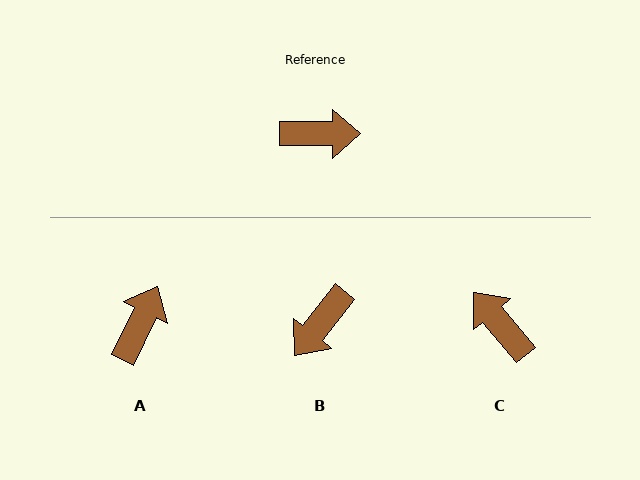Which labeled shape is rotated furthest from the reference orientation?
C, about 130 degrees away.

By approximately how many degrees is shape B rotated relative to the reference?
Approximately 128 degrees clockwise.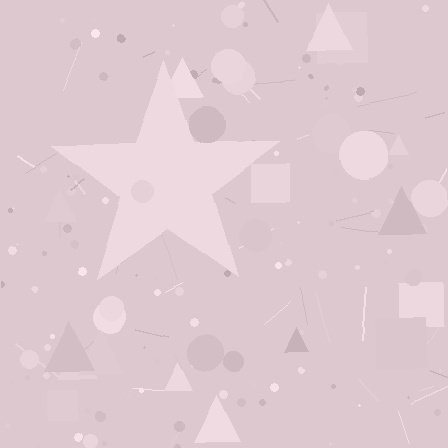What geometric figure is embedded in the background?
A star is embedded in the background.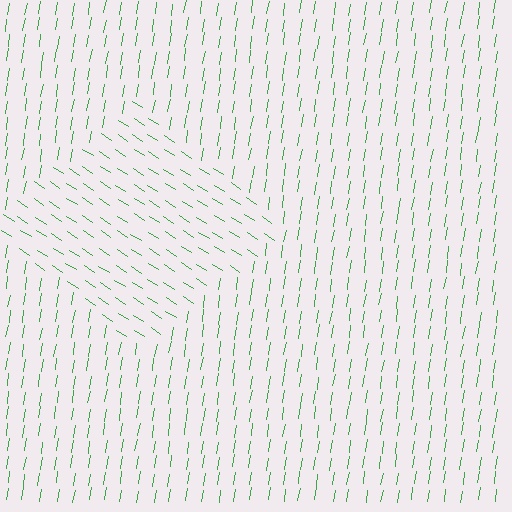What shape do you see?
I see a diamond.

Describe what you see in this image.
The image is filled with small green line segments. A diamond region in the image has lines oriented differently from the surrounding lines, creating a visible texture boundary.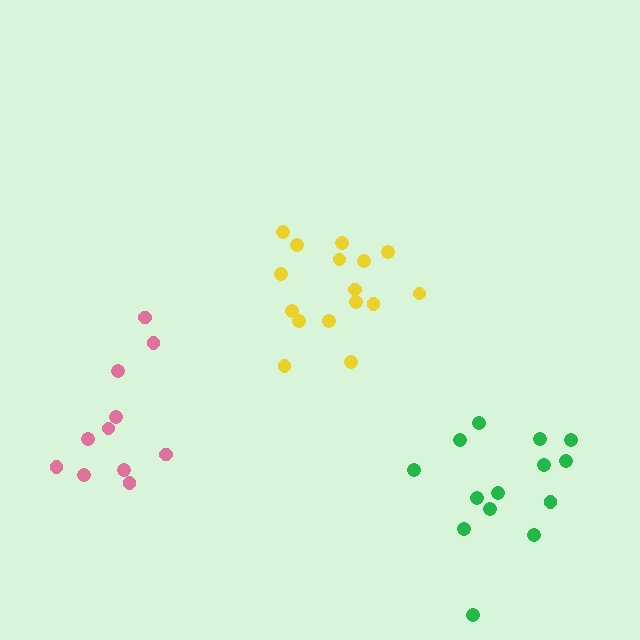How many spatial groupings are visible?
There are 3 spatial groupings.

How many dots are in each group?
Group 1: 16 dots, Group 2: 11 dots, Group 3: 14 dots (41 total).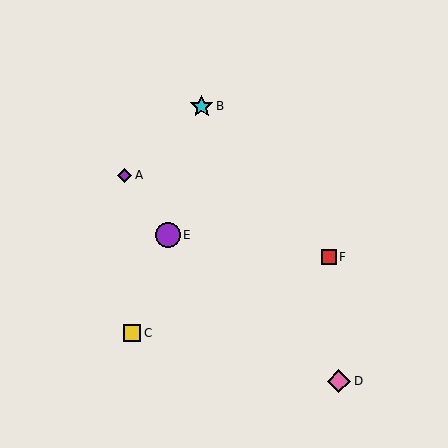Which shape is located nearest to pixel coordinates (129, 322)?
The yellow square (labeled C) at (132, 333) is nearest to that location.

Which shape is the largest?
The purple circle (labeled E) is the largest.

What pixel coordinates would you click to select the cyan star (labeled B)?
Click at (202, 106) to select the cyan star B.